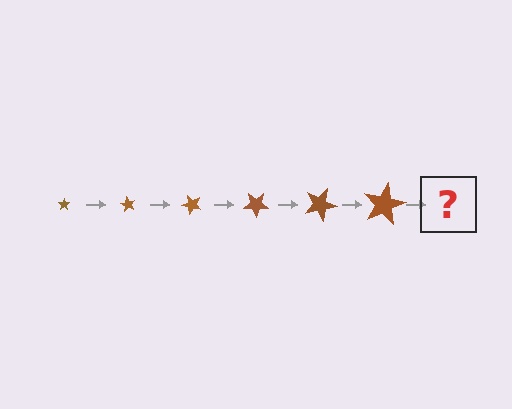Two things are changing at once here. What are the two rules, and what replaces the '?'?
The two rules are that the star grows larger each step and it rotates 60 degrees each step. The '?' should be a star, larger than the previous one and rotated 360 degrees from the start.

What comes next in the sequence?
The next element should be a star, larger than the previous one and rotated 360 degrees from the start.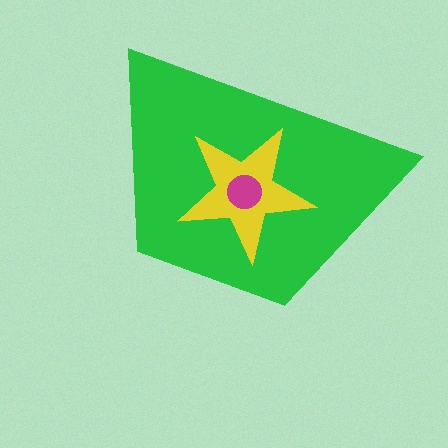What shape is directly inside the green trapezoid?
The yellow star.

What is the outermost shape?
The green trapezoid.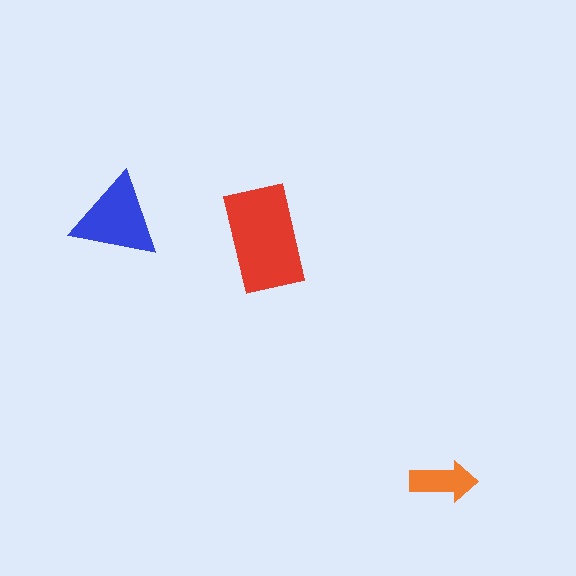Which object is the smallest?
The orange arrow.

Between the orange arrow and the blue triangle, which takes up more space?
The blue triangle.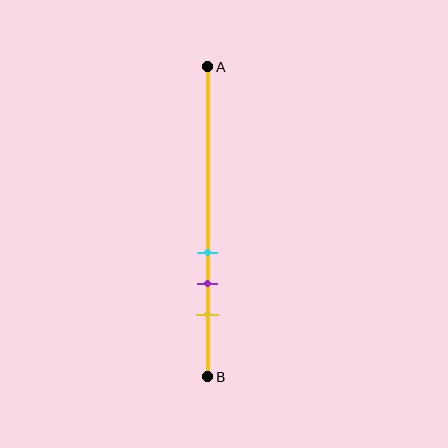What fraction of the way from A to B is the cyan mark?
The cyan mark is approximately 60% (0.6) of the way from A to B.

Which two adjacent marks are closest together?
The cyan and purple marks are the closest adjacent pair.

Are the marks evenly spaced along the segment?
Yes, the marks are approximately evenly spaced.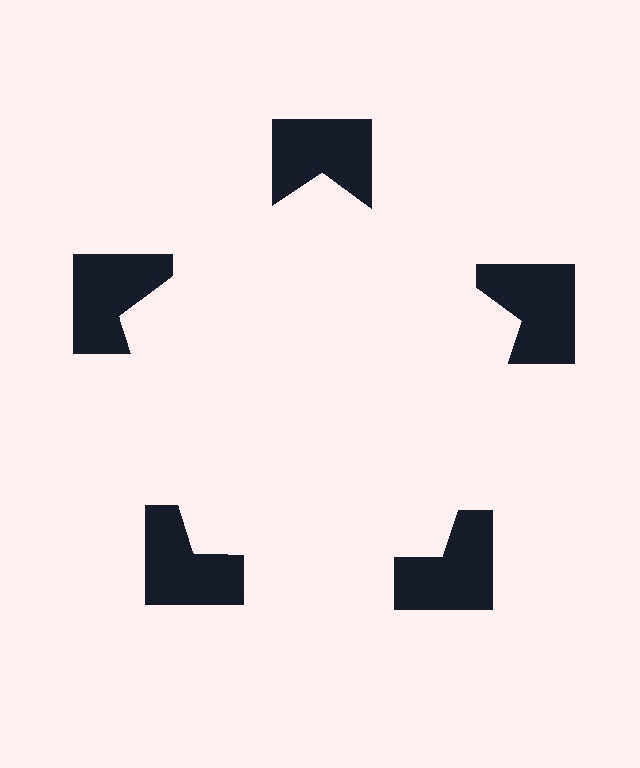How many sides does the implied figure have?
5 sides.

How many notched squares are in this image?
There are 5 — one at each vertex of the illusory pentagon.